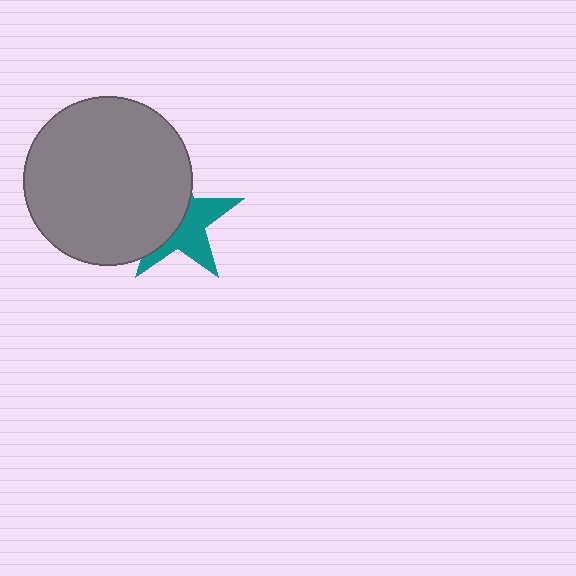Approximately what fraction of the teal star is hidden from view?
Roughly 52% of the teal star is hidden behind the gray circle.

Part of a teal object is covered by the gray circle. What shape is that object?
It is a star.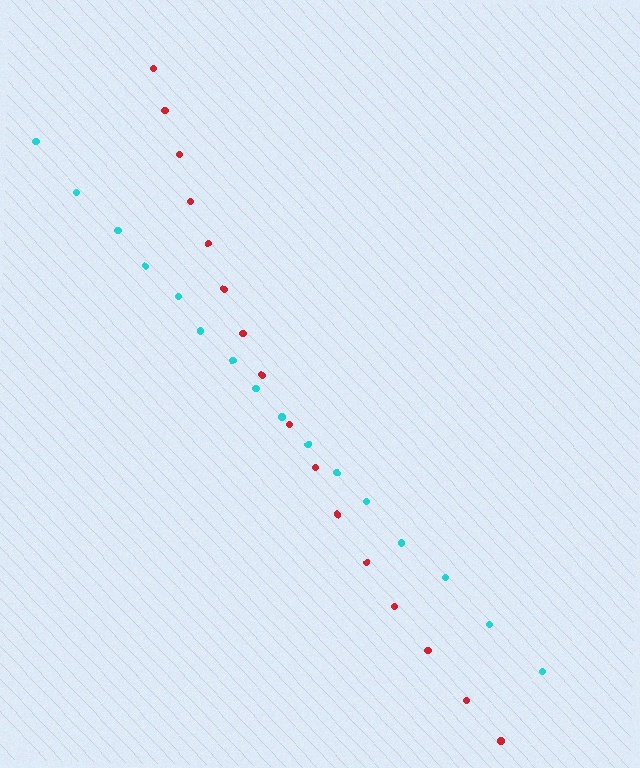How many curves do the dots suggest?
There are 2 distinct paths.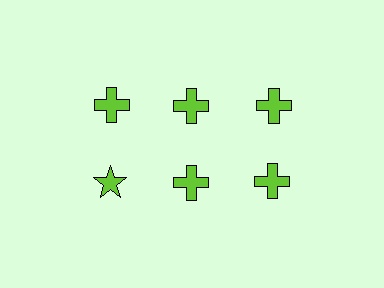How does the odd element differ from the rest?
It has a different shape: star instead of cross.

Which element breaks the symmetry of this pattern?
The lime star in the second row, leftmost column breaks the symmetry. All other shapes are lime crosses.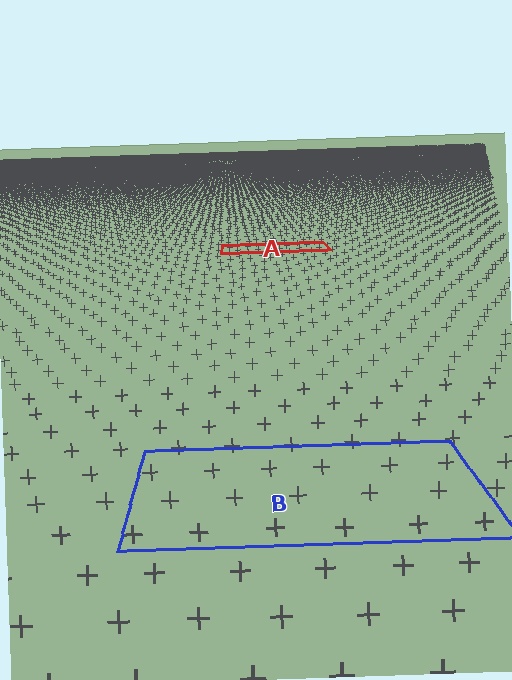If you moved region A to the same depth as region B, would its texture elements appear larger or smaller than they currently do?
They would appear larger. At a closer depth, the same texture elements are projected at a bigger on-screen size.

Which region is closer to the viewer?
Region B is closer. The texture elements there are larger and more spread out.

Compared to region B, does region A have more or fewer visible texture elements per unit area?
Region A has more texture elements per unit area — they are packed more densely because it is farther away.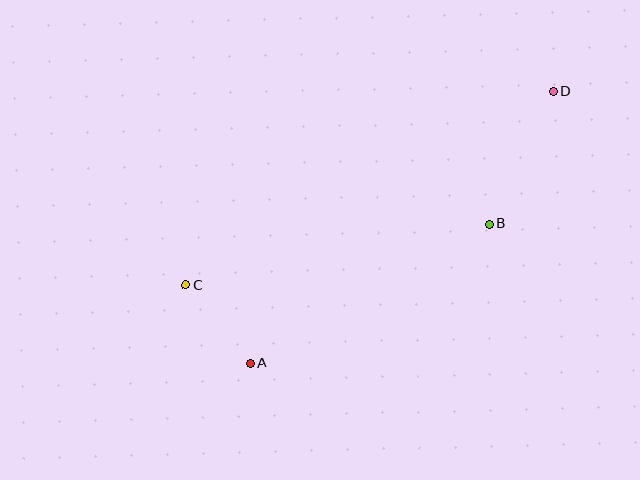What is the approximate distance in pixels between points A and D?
The distance between A and D is approximately 407 pixels.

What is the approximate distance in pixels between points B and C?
The distance between B and C is approximately 309 pixels.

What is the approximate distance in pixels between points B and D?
The distance between B and D is approximately 147 pixels.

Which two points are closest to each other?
Points A and C are closest to each other.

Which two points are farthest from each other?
Points C and D are farthest from each other.